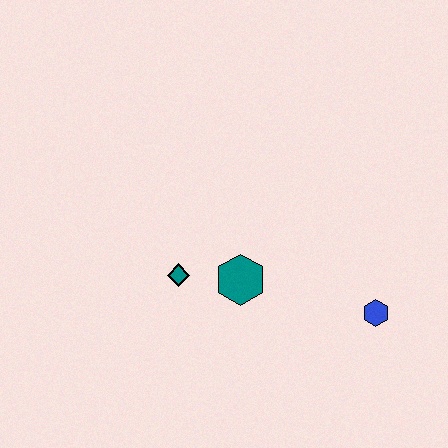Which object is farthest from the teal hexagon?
The blue hexagon is farthest from the teal hexagon.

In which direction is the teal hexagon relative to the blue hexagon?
The teal hexagon is to the left of the blue hexagon.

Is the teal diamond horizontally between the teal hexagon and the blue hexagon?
No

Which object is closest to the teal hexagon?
The teal diamond is closest to the teal hexagon.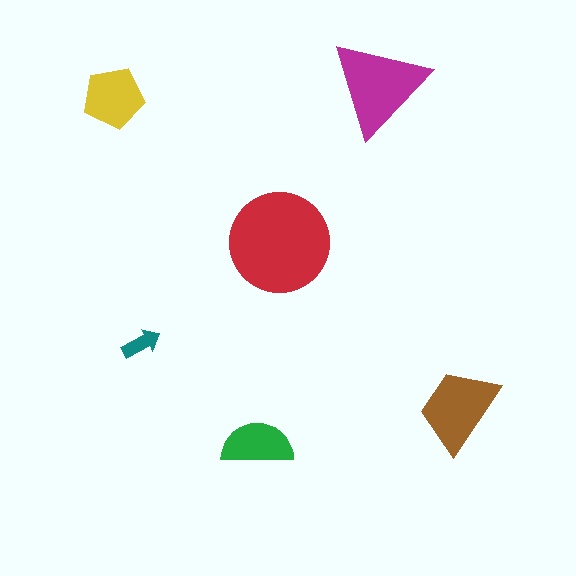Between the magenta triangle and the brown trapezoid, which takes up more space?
The magenta triangle.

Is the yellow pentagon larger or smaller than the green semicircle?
Larger.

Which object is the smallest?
The teal arrow.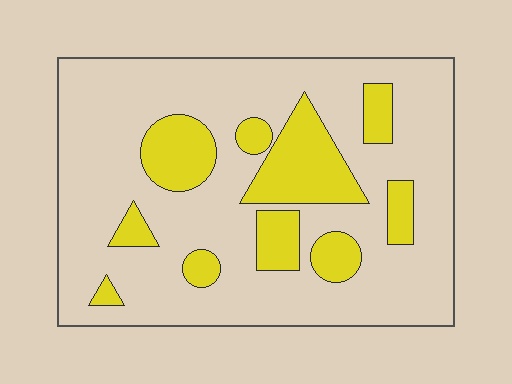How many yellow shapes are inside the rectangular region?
10.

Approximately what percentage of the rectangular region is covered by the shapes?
Approximately 25%.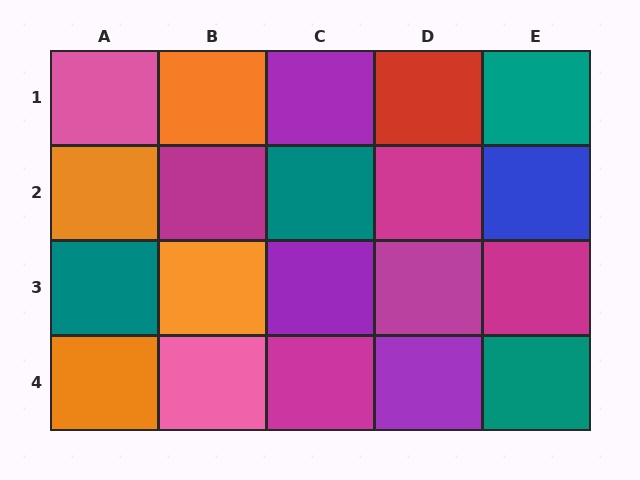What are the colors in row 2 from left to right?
Orange, magenta, teal, magenta, blue.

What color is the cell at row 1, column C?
Purple.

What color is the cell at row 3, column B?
Orange.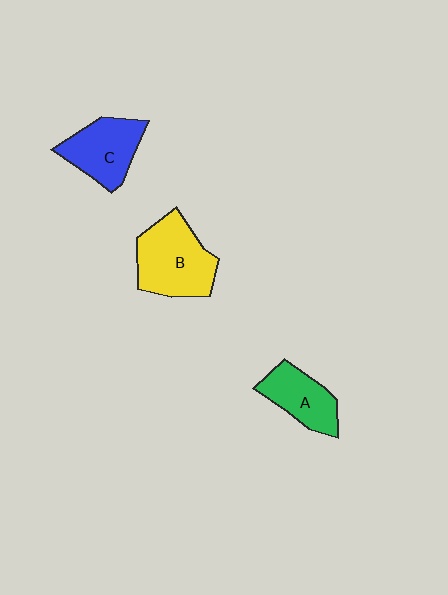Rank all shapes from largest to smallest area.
From largest to smallest: B (yellow), C (blue), A (green).